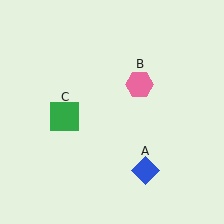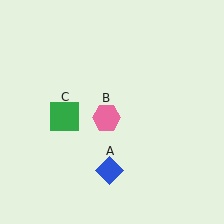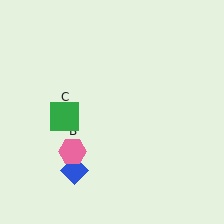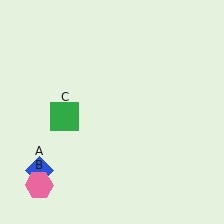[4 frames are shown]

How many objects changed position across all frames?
2 objects changed position: blue diamond (object A), pink hexagon (object B).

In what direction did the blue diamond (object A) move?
The blue diamond (object A) moved left.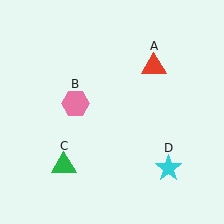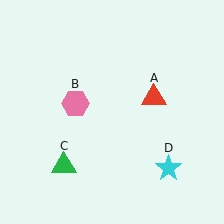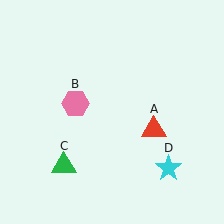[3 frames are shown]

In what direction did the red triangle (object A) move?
The red triangle (object A) moved down.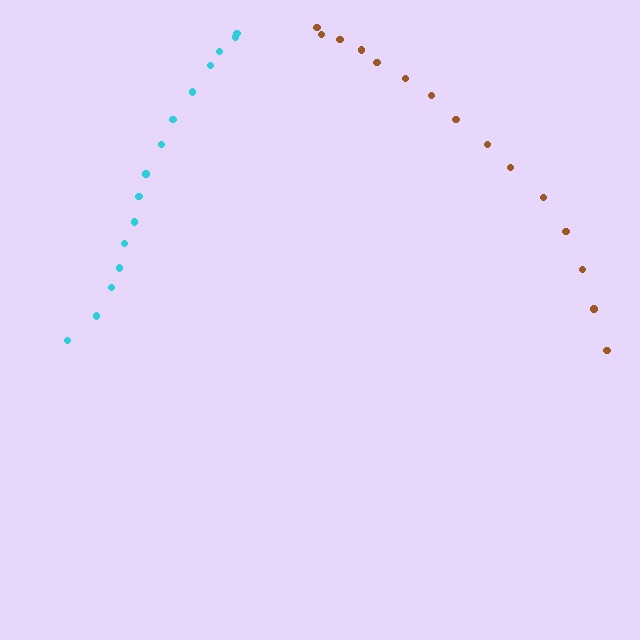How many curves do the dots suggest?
There are 2 distinct paths.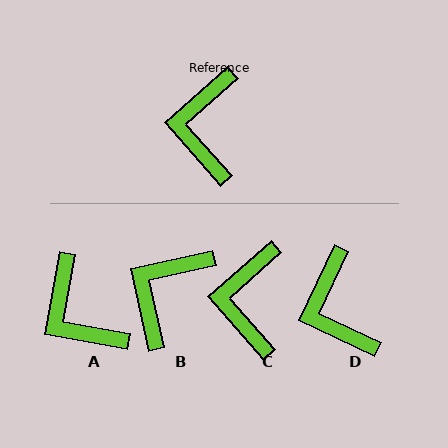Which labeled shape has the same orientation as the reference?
C.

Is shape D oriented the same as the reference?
No, it is off by about 23 degrees.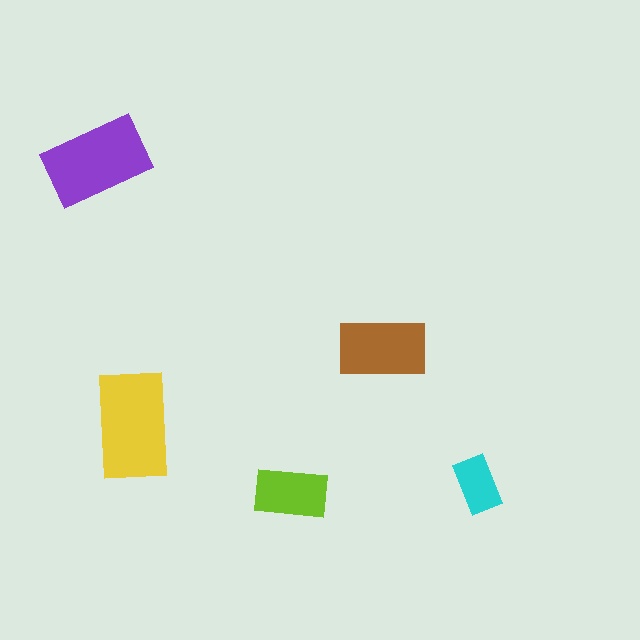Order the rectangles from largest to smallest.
the yellow one, the purple one, the brown one, the lime one, the cyan one.